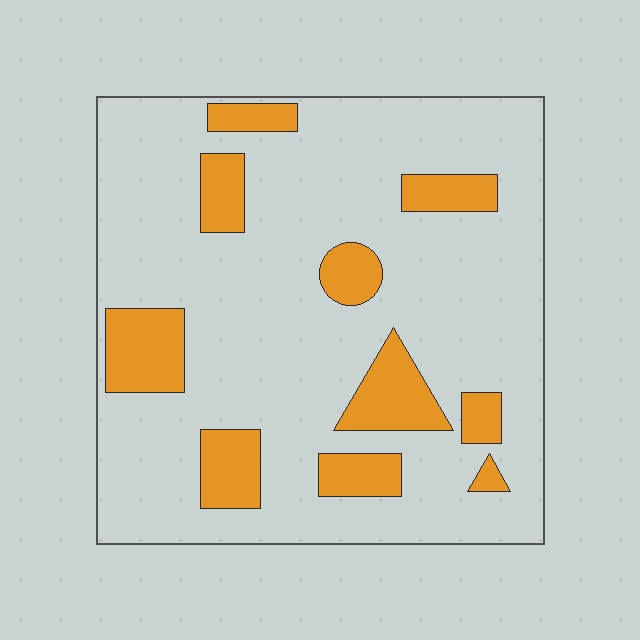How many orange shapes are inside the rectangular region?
10.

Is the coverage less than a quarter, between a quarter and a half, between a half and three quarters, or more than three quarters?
Less than a quarter.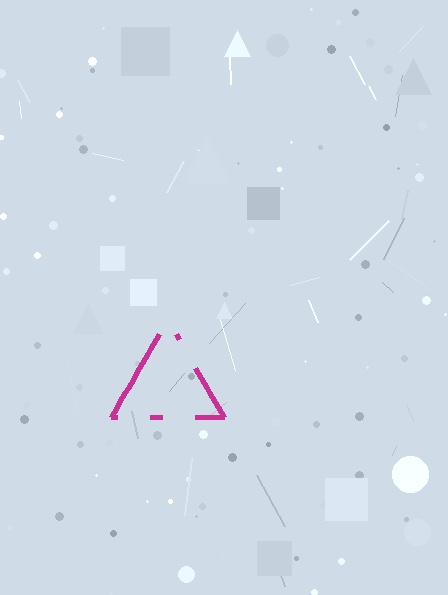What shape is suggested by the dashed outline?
The dashed outline suggests a triangle.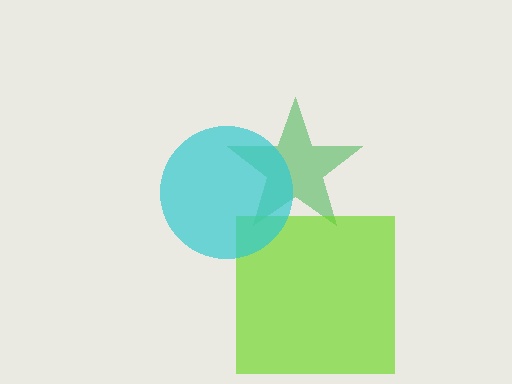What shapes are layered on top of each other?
The layered shapes are: a green star, a lime square, a cyan circle.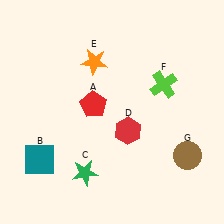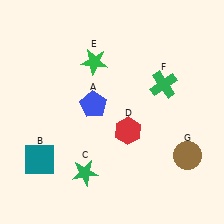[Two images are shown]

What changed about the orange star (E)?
In Image 1, E is orange. In Image 2, it changed to green.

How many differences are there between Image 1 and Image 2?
There are 3 differences between the two images.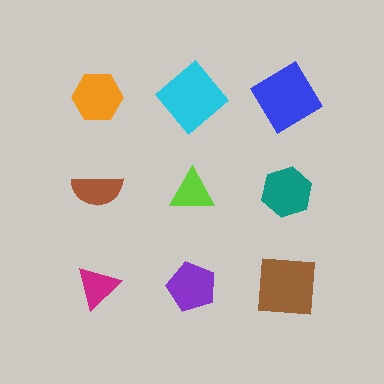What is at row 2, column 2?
A lime triangle.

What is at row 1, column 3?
A blue diamond.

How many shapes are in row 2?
3 shapes.